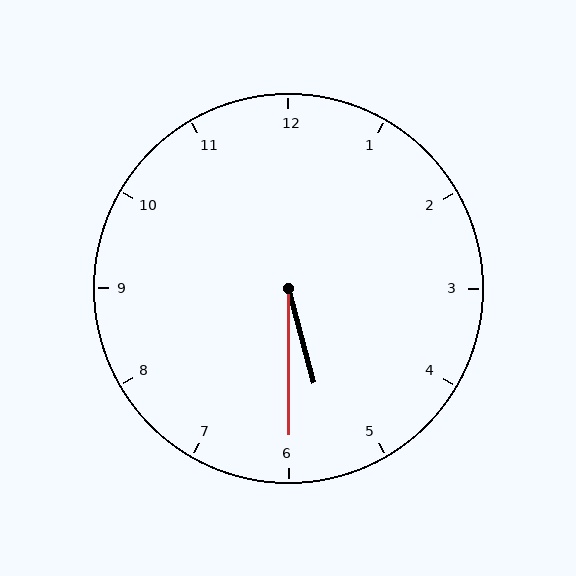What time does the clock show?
5:30.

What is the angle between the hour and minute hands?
Approximately 15 degrees.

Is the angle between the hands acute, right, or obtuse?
It is acute.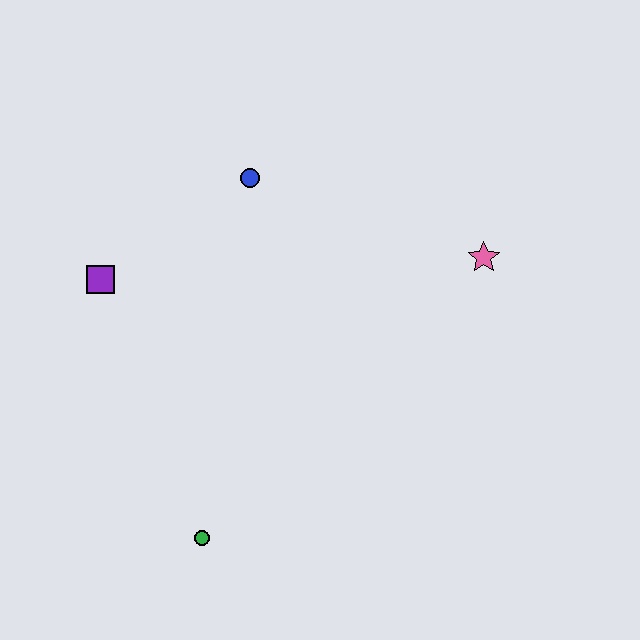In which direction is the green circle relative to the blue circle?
The green circle is below the blue circle.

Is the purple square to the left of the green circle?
Yes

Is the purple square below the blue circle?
Yes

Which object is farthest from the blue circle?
The green circle is farthest from the blue circle.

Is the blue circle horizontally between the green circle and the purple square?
No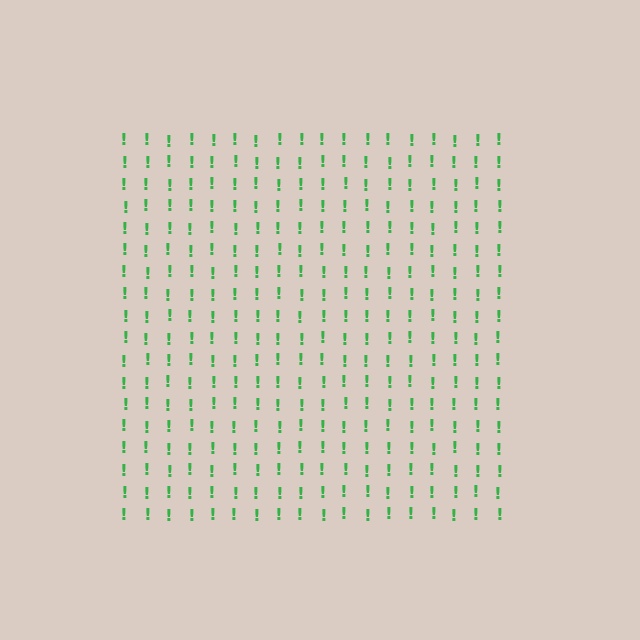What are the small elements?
The small elements are exclamation marks.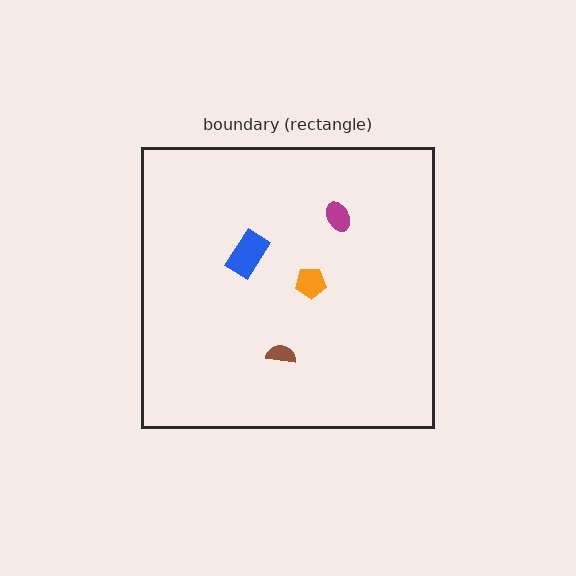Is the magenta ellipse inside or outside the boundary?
Inside.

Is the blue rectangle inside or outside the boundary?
Inside.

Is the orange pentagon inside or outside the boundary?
Inside.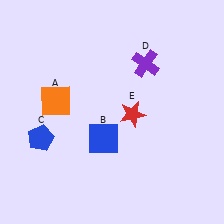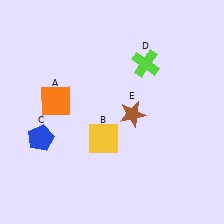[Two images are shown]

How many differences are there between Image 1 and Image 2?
There are 3 differences between the two images.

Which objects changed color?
B changed from blue to yellow. D changed from purple to lime. E changed from red to brown.